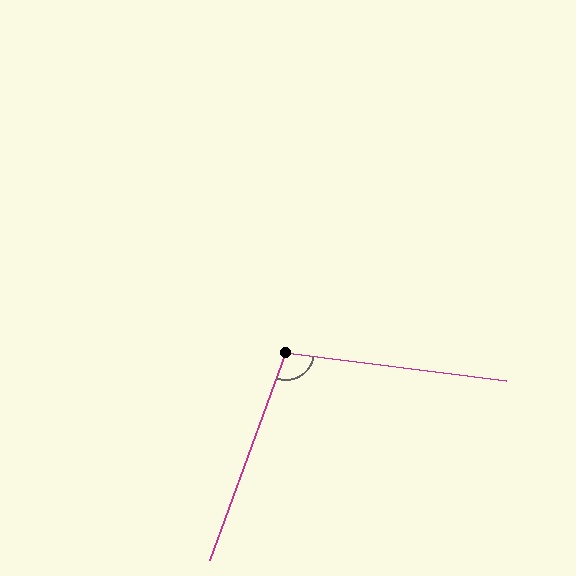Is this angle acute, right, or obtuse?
It is obtuse.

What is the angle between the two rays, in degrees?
Approximately 103 degrees.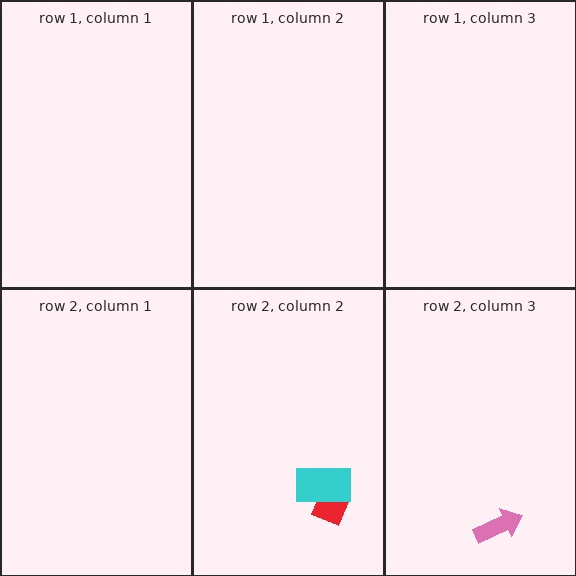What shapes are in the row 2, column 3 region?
The pink arrow.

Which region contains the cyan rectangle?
The row 2, column 2 region.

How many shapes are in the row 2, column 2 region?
2.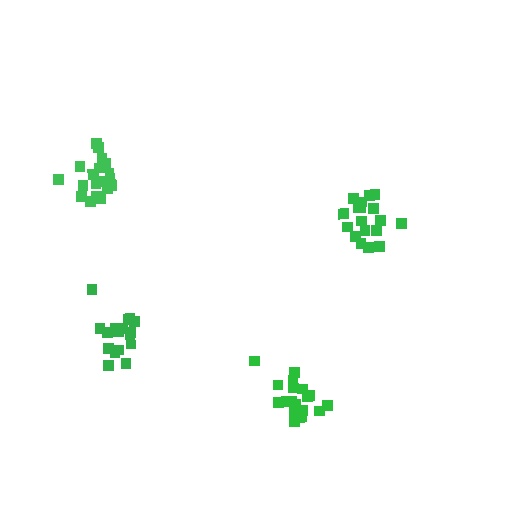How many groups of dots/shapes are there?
There are 4 groups.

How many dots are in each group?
Group 1: 19 dots, Group 2: 18 dots, Group 3: 20 dots, Group 4: 16 dots (73 total).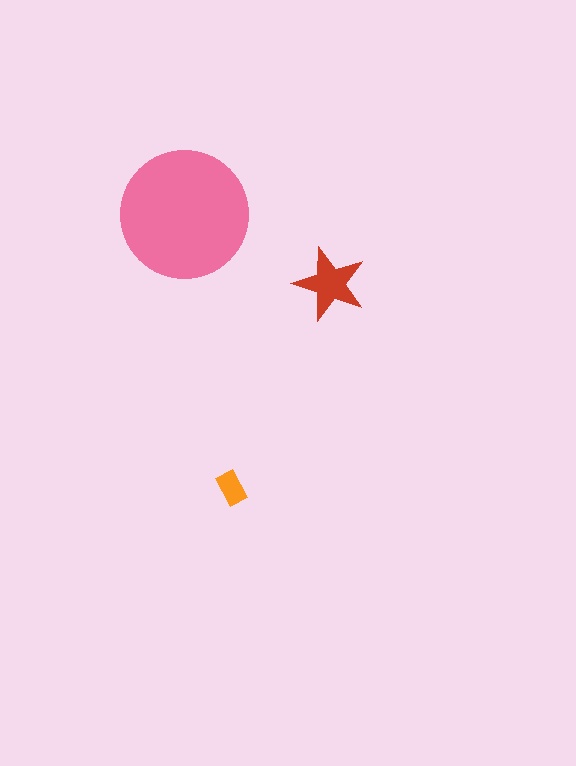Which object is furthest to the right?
The red star is rightmost.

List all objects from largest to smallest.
The pink circle, the red star, the orange rectangle.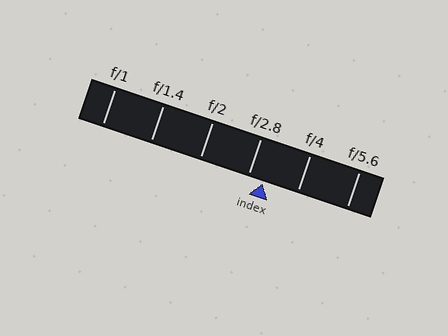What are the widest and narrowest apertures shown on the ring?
The widest aperture shown is f/1 and the narrowest is f/5.6.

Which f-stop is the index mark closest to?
The index mark is closest to f/2.8.